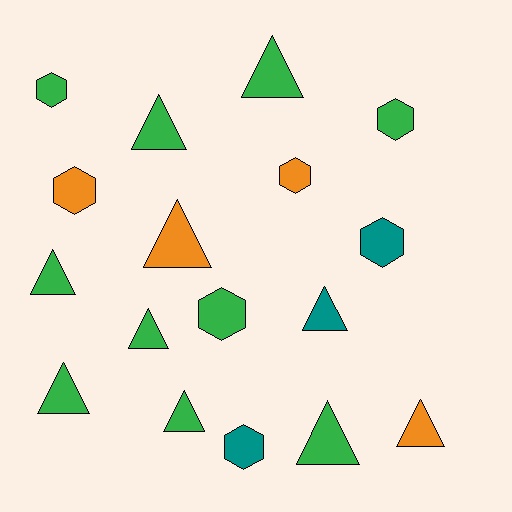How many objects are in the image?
There are 17 objects.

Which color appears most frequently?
Green, with 10 objects.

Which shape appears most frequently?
Triangle, with 10 objects.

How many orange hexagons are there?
There are 2 orange hexagons.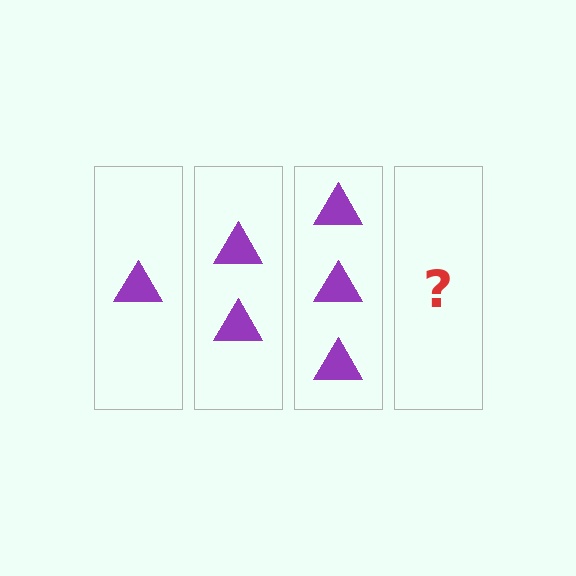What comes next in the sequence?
The next element should be 4 triangles.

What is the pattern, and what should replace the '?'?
The pattern is that each step adds one more triangle. The '?' should be 4 triangles.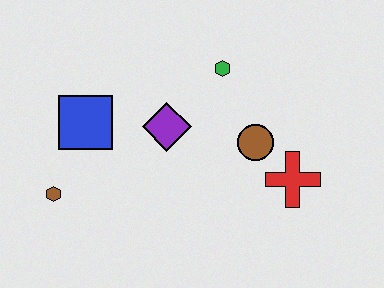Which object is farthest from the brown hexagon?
The red cross is farthest from the brown hexagon.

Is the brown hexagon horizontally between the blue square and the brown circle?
No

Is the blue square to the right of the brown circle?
No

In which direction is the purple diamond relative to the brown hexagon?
The purple diamond is to the right of the brown hexagon.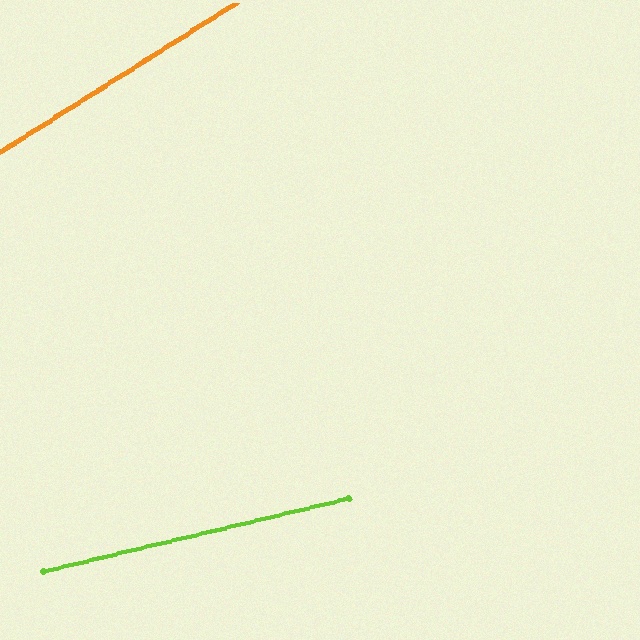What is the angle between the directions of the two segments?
Approximately 19 degrees.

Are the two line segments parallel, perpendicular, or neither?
Neither parallel nor perpendicular — they differ by about 19°.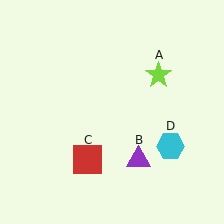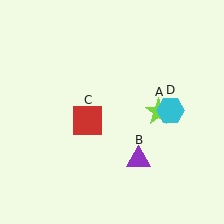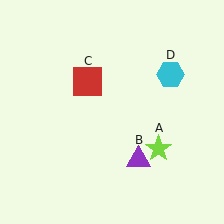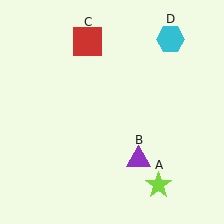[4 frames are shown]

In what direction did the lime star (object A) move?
The lime star (object A) moved down.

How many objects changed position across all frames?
3 objects changed position: lime star (object A), red square (object C), cyan hexagon (object D).